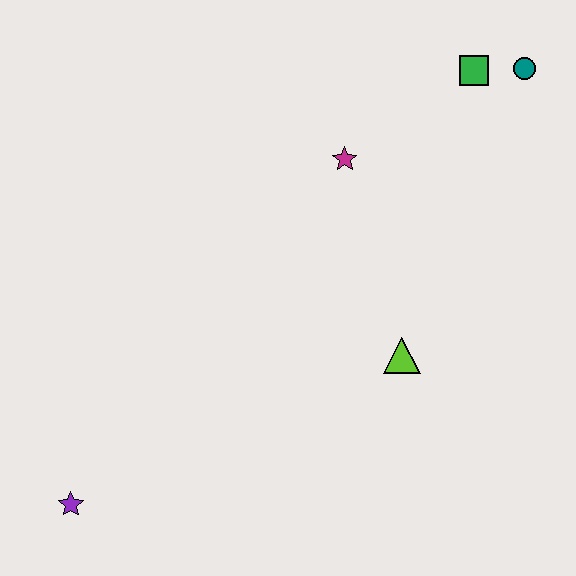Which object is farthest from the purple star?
The teal circle is farthest from the purple star.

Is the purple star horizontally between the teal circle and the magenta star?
No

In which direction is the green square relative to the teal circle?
The green square is to the left of the teal circle.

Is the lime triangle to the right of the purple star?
Yes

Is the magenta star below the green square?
Yes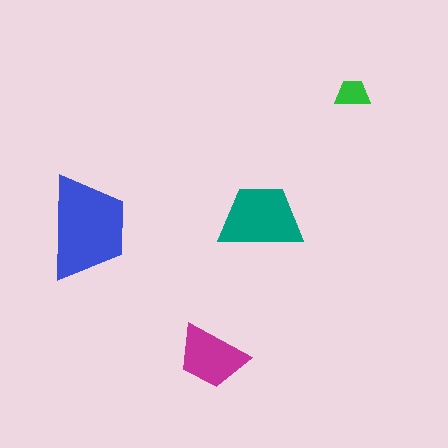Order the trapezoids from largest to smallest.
the blue one, the teal one, the magenta one, the green one.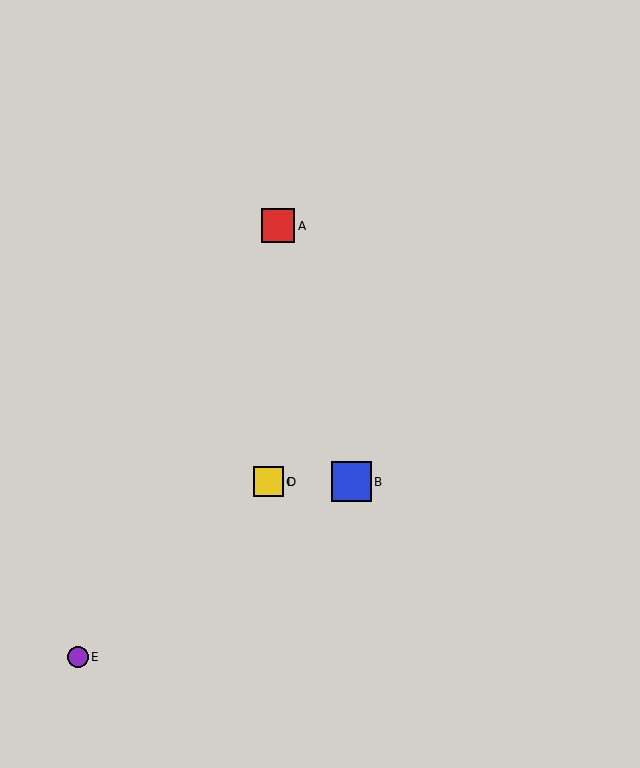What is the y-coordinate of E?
Object E is at y≈657.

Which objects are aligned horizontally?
Objects B, C, D are aligned horizontally.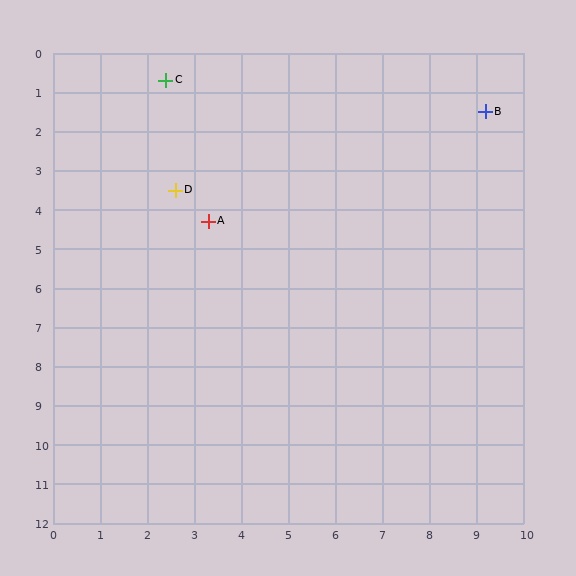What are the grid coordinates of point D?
Point D is at approximately (2.6, 3.5).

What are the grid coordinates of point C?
Point C is at approximately (2.4, 0.7).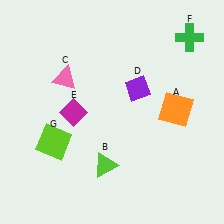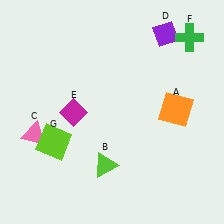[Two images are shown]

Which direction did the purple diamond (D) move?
The purple diamond (D) moved up.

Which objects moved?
The objects that moved are: the pink triangle (C), the purple diamond (D).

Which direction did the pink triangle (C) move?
The pink triangle (C) moved down.